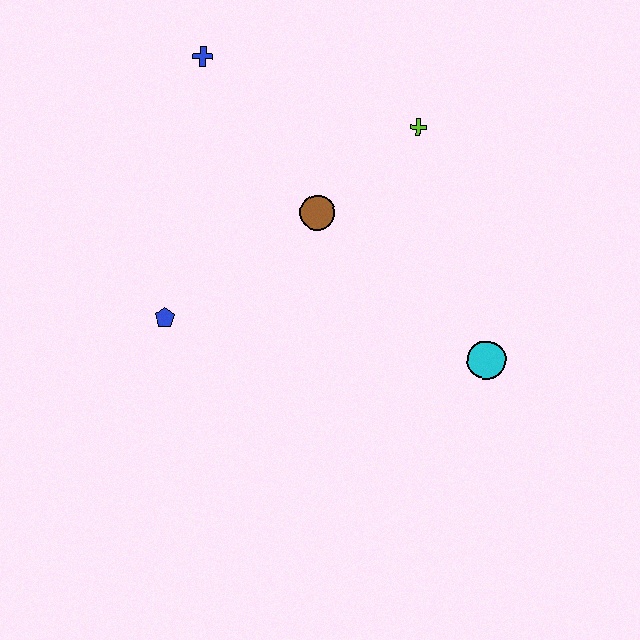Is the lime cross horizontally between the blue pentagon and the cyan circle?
Yes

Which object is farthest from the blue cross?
The cyan circle is farthest from the blue cross.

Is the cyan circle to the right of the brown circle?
Yes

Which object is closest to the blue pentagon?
The brown circle is closest to the blue pentagon.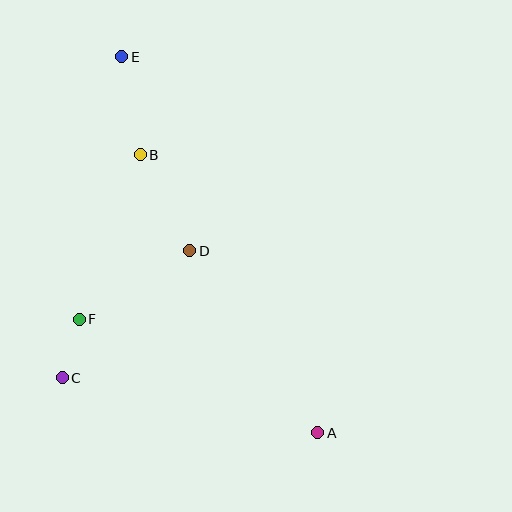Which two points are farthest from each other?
Points A and E are farthest from each other.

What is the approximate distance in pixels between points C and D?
The distance between C and D is approximately 180 pixels.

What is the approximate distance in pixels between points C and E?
The distance between C and E is approximately 326 pixels.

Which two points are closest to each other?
Points C and F are closest to each other.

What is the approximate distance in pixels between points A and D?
The distance between A and D is approximately 223 pixels.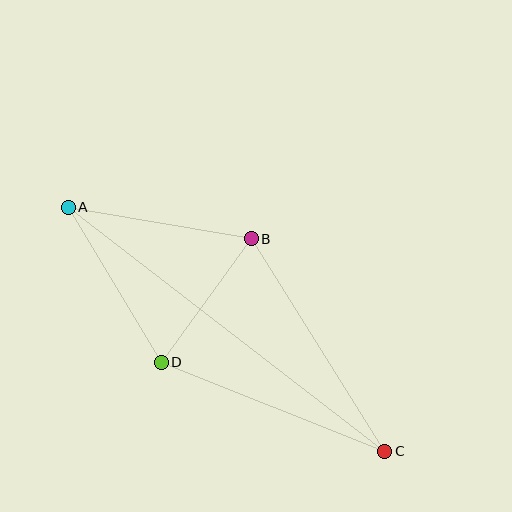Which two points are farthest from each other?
Points A and C are farthest from each other.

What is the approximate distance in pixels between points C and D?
The distance between C and D is approximately 241 pixels.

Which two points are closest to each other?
Points B and D are closest to each other.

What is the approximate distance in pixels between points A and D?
The distance between A and D is approximately 181 pixels.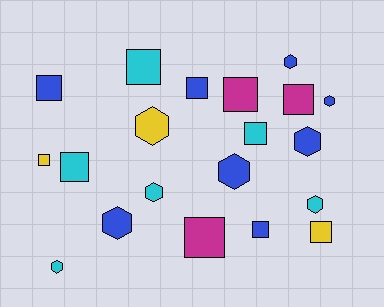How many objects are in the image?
There are 20 objects.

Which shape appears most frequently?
Square, with 11 objects.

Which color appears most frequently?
Blue, with 8 objects.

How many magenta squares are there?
There are 3 magenta squares.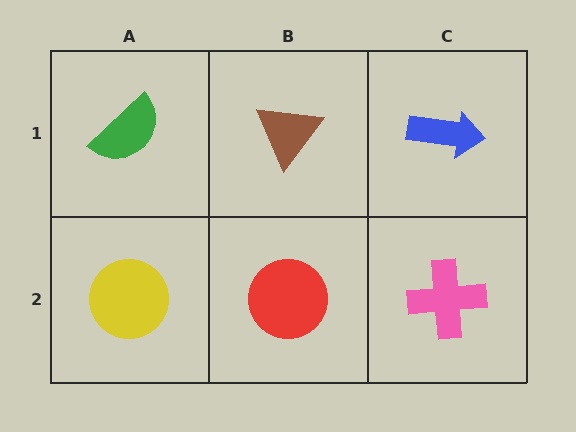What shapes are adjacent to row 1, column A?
A yellow circle (row 2, column A), a brown triangle (row 1, column B).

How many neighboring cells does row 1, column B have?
3.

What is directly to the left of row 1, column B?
A green semicircle.